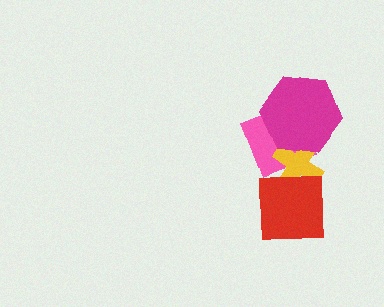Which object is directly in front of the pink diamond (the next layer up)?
The yellow cross is directly in front of the pink diamond.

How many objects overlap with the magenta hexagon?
2 objects overlap with the magenta hexagon.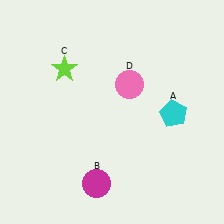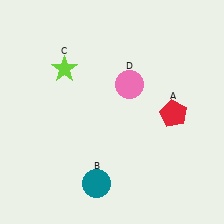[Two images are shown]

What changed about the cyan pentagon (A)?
In Image 1, A is cyan. In Image 2, it changed to red.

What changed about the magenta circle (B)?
In Image 1, B is magenta. In Image 2, it changed to teal.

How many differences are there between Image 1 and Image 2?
There are 2 differences between the two images.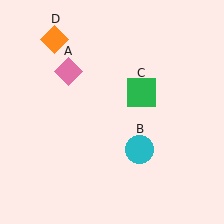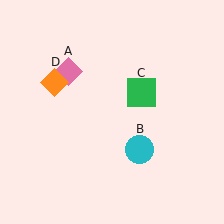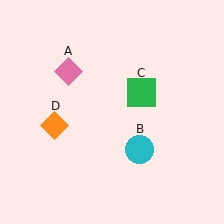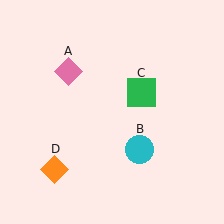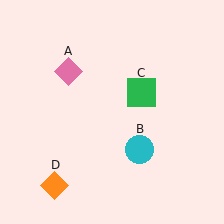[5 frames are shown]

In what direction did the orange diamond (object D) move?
The orange diamond (object D) moved down.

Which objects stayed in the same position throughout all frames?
Pink diamond (object A) and cyan circle (object B) and green square (object C) remained stationary.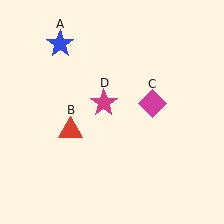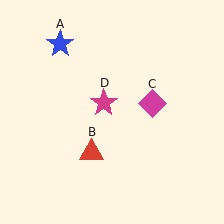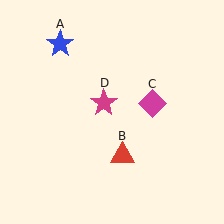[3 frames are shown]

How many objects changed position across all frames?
1 object changed position: red triangle (object B).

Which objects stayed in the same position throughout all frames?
Blue star (object A) and magenta diamond (object C) and magenta star (object D) remained stationary.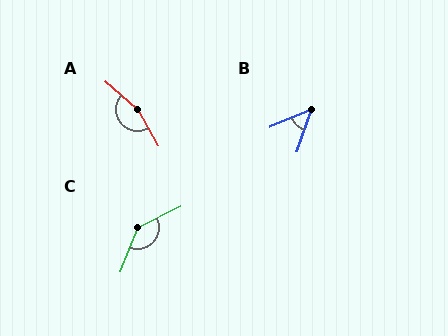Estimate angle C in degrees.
Approximately 137 degrees.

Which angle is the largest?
A, at approximately 160 degrees.